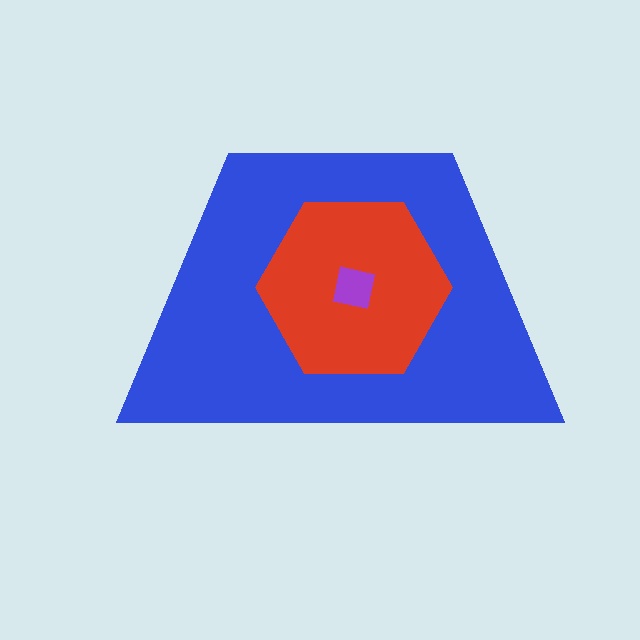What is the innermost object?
The purple square.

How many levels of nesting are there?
3.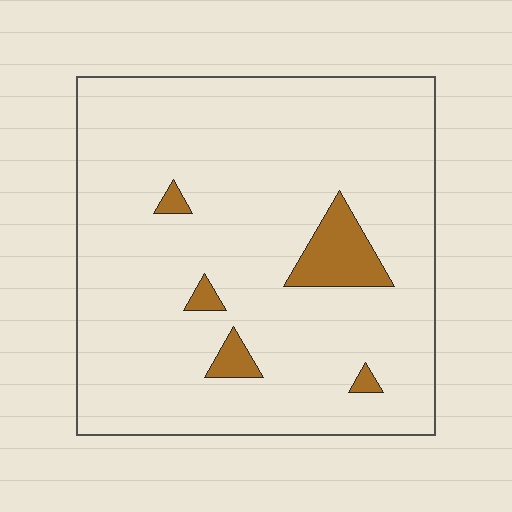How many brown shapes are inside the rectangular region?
5.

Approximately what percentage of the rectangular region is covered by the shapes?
Approximately 5%.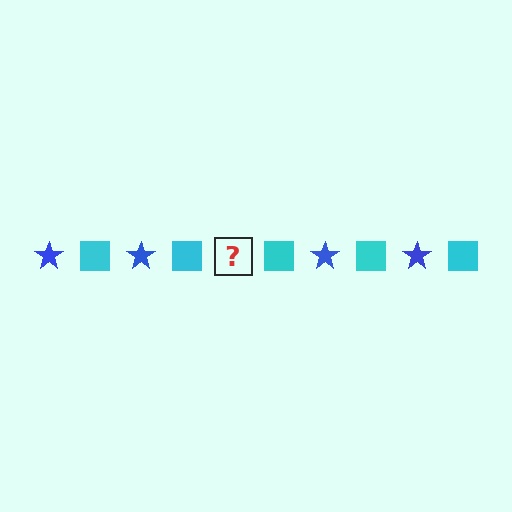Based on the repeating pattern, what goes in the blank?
The blank should be a blue star.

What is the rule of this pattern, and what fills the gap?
The rule is that the pattern alternates between blue star and cyan square. The gap should be filled with a blue star.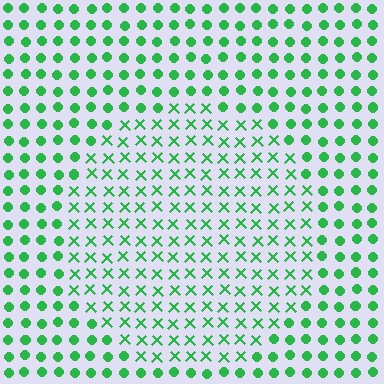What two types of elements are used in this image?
The image uses X marks inside the circle region and circles outside it.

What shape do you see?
I see a circle.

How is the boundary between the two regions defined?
The boundary is defined by a change in element shape: X marks inside vs. circles outside. All elements share the same color and spacing.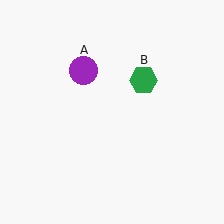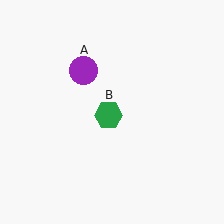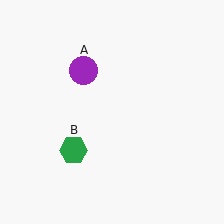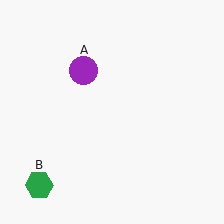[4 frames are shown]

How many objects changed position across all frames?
1 object changed position: green hexagon (object B).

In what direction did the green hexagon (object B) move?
The green hexagon (object B) moved down and to the left.